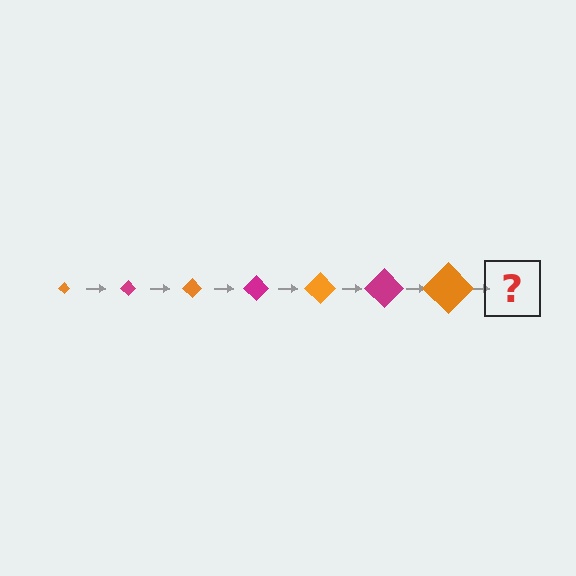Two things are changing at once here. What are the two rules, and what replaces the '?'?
The two rules are that the diamond grows larger each step and the color cycles through orange and magenta. The '?' should be a magenta diamond, larger than the previous one.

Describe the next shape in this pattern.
It should be a magenta diamond, larger than the previous one.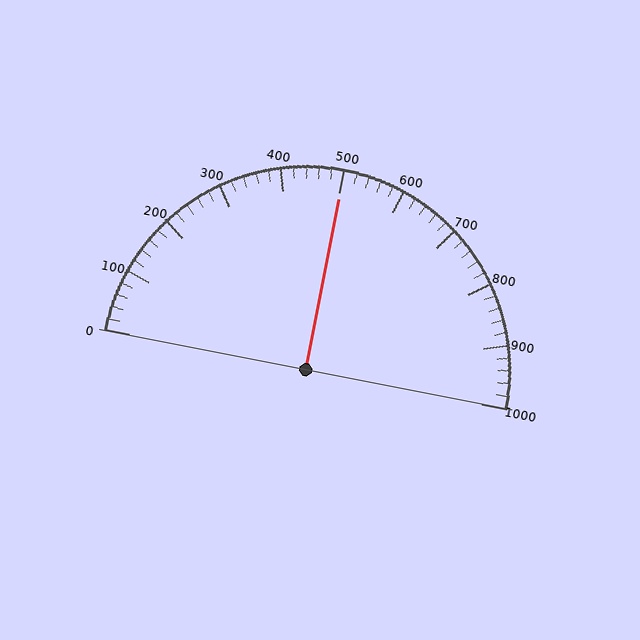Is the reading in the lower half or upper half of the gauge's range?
The reading is in the upper half of the range (0 to 1000).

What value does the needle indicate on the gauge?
The needle indicates approximately 500.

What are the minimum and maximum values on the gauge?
The gauge ranges from 0 to 1000.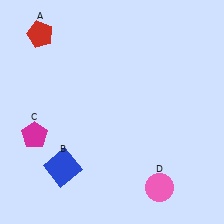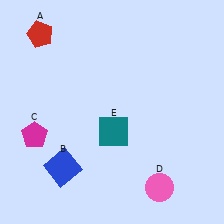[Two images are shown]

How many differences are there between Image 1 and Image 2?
There is 1 difference between the two images.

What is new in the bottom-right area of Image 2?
A teal square (E) was added in the bottom-right area of Image 2.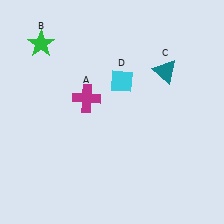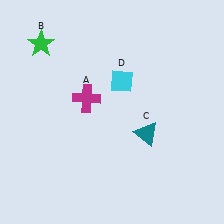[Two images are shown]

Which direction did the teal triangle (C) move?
The teal triangle (C) moved down.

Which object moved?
The teal triangle (C) moved down.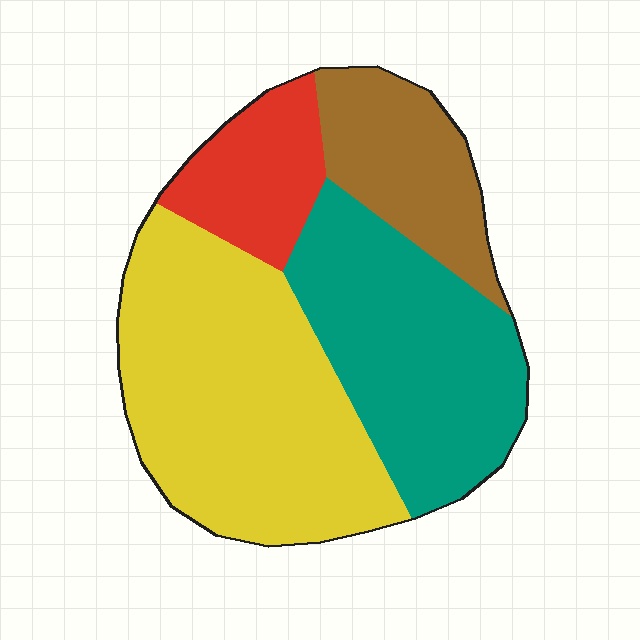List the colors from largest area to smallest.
From largest to smallest: yellow, teal, brown, red.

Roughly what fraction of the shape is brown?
Brown takes up about one sixth (1/6) of the shape.